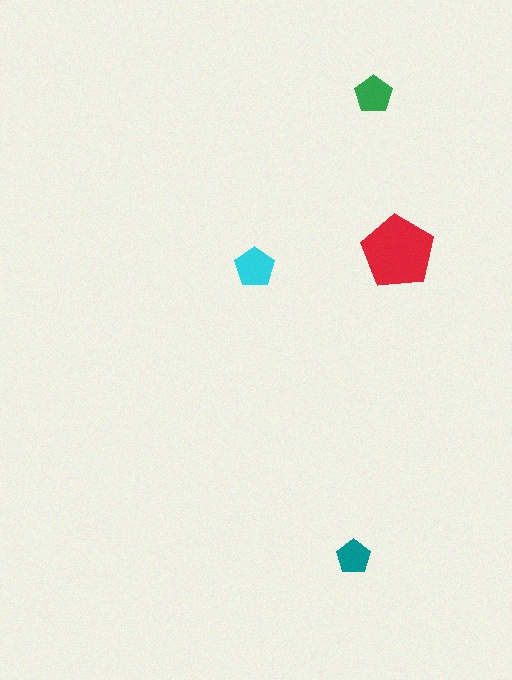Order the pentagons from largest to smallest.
the red one, the cyan one, the green one, the teal one.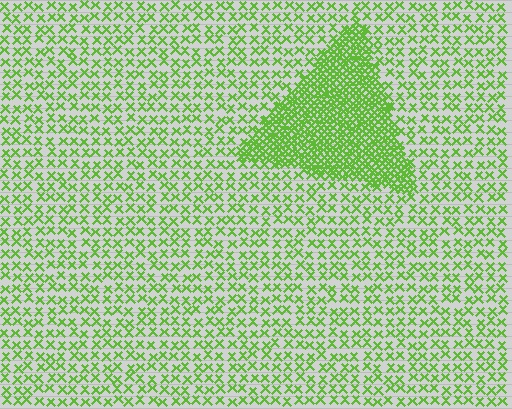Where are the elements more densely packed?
The elements are more densely packed inside the triangle boundary.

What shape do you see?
I see a triangle.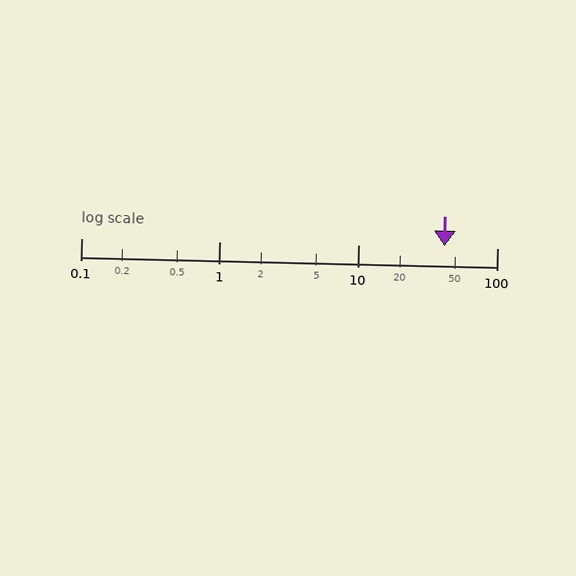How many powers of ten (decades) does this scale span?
The scale spans 3 decades, from 0.1 to 100.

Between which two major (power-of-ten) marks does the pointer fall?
The pointer is between 10 and 100.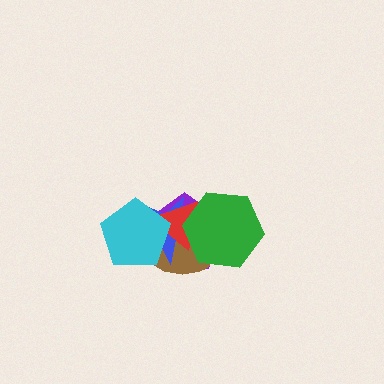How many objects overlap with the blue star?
5 objects overlap with the blue star.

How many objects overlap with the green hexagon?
4 objects overlap with the green hexagon.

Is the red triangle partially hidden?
Yes, it is partially covered by another shape.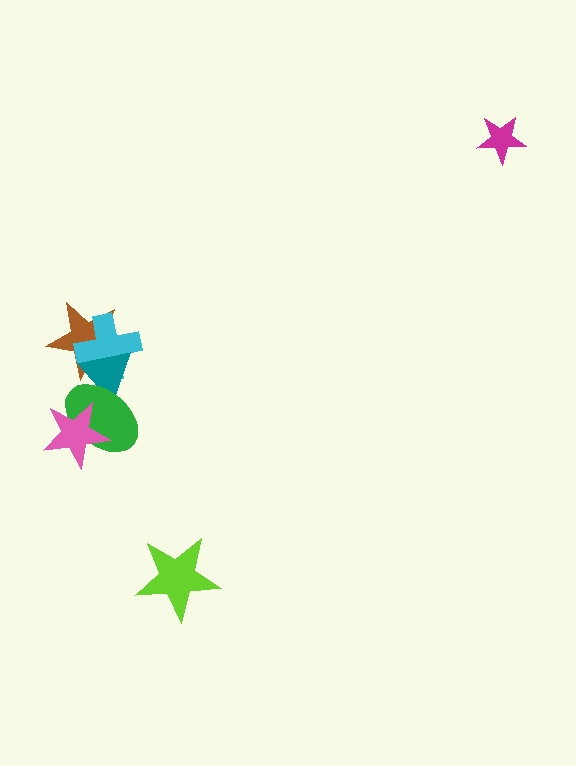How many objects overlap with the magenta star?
0 objects overlap with the magenta star.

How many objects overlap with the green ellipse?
2 objects overlap with the green ellipse.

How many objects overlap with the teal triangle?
3 objects overlap with the teal triangle.